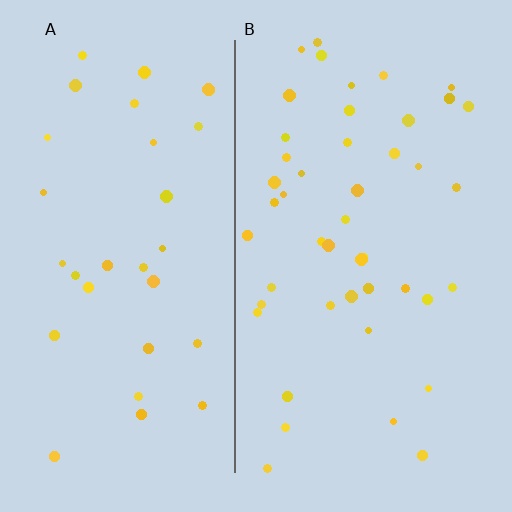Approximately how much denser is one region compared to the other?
Approximately 1.4× — region B over region A.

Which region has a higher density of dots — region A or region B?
B (the right).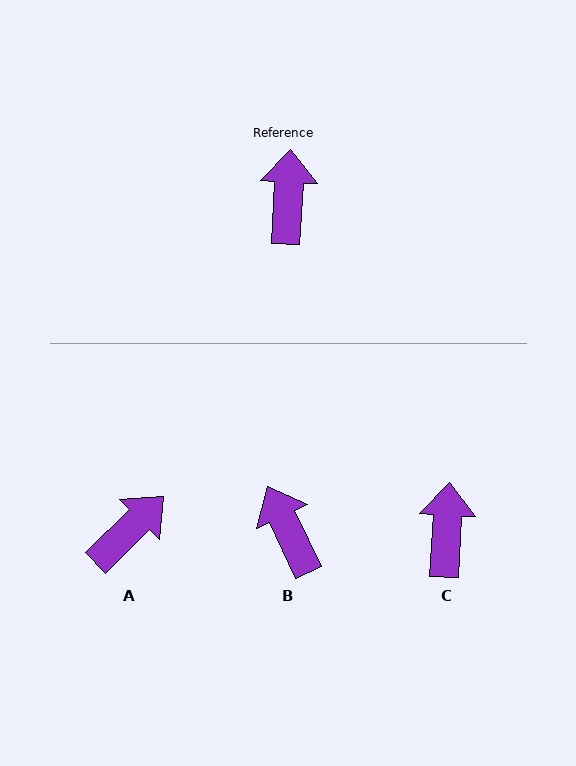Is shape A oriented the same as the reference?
No, it is off by about 42 degrees.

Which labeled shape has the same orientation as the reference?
C.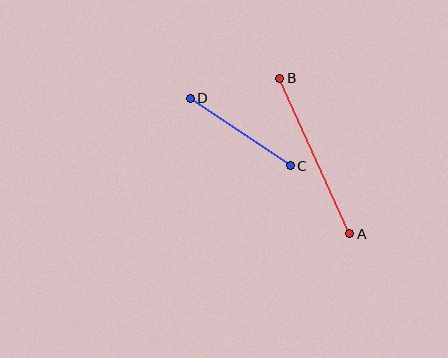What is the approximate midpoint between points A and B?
The midpoint is at approximately (315, 156) pixels.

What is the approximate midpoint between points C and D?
The midpoint is at approximately (240, 132) pixels.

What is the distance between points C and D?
The distance is approximately 121 pixels.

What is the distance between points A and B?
The distance is approximately 171 pixels.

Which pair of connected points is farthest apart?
Points A and B are farthest apart.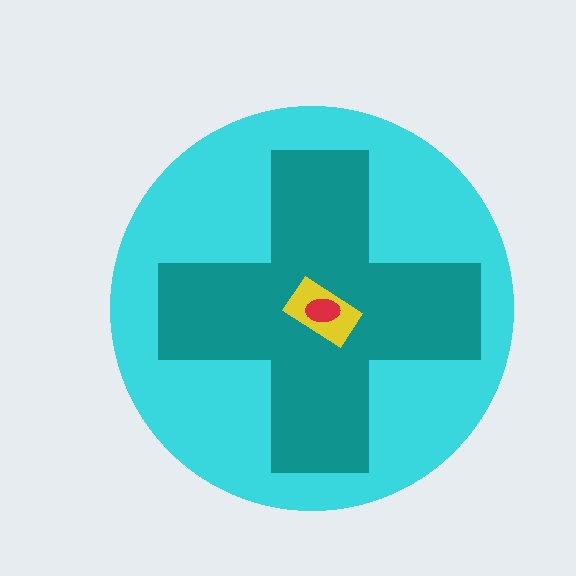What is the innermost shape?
The red ellipse.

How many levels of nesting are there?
4.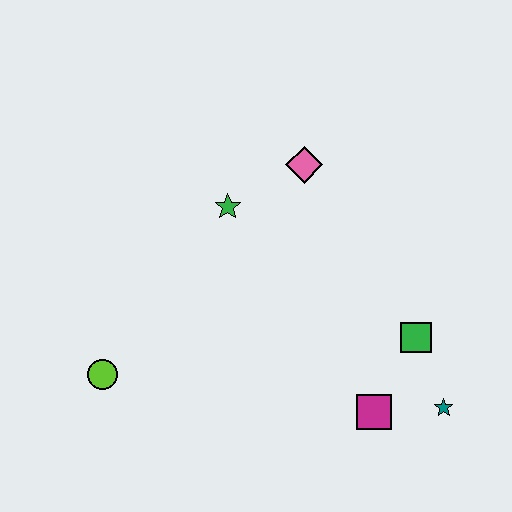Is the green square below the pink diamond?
Yes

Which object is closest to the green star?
The pink diamond is closest to the green star.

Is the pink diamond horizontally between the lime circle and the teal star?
Yes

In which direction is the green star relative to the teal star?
The green star is to the left of the teal star.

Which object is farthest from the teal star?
The lime circle is farthest from the teal star.